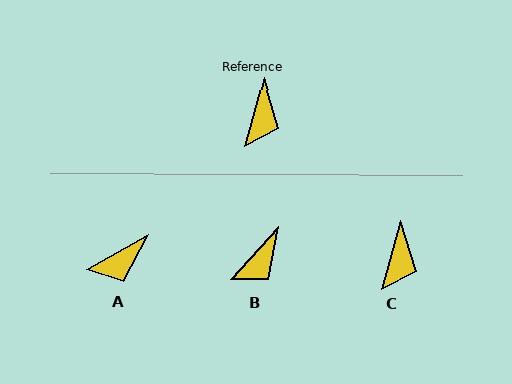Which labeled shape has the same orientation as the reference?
C.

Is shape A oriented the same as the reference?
No, it is off by about 45 degrees.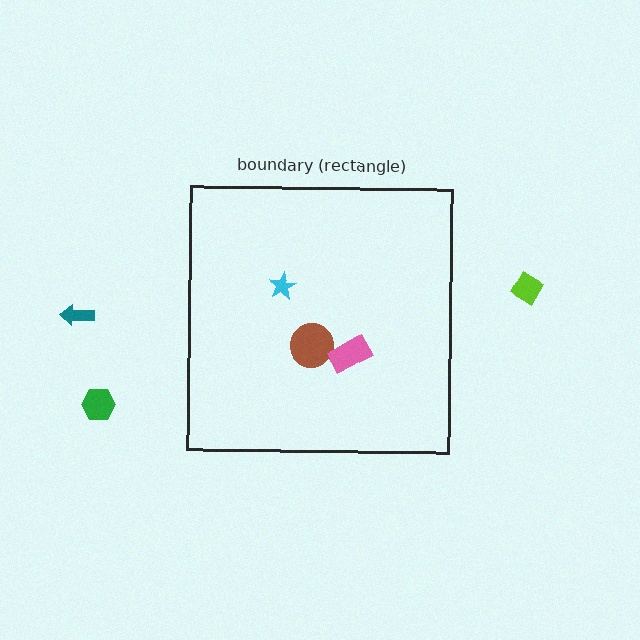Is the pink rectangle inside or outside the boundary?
Inside.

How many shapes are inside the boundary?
3 inside, 3 outside.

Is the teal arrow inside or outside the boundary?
Outside.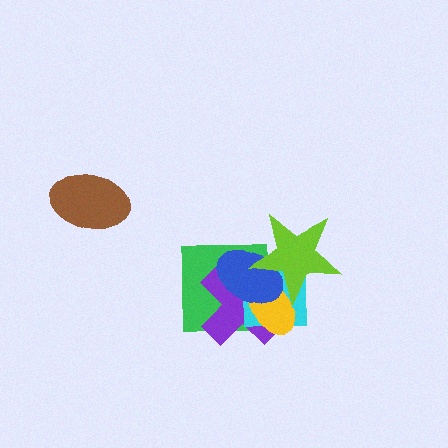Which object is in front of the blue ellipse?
The lime star is in front of the blue ellipse.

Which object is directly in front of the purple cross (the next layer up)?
The cyan square is directly in front of the purple cross.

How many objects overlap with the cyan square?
5 objects overlap with the cyan square.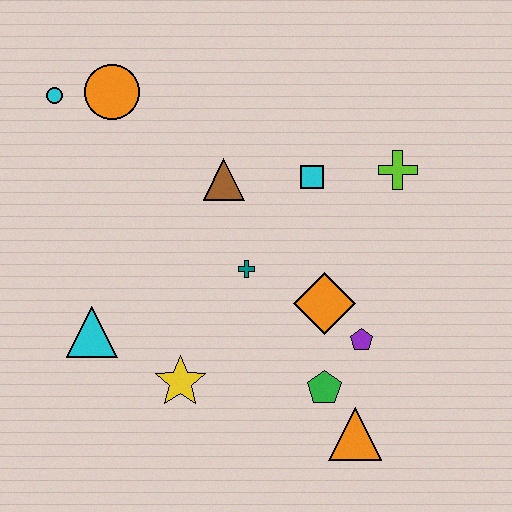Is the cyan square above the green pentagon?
Yes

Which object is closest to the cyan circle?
The orange circle is closest to the cyan circle.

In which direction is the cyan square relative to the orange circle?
The cyan square is to the right of the orange circle.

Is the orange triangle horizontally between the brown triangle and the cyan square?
No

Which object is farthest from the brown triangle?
The orange triangle is farthest from the brown triangle.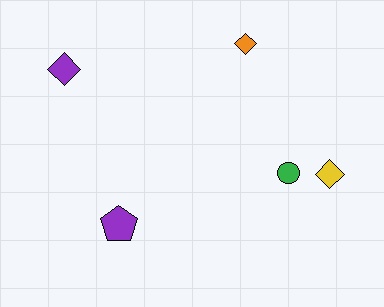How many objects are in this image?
There are 5 objects.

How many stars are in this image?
There are no stars.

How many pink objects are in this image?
There are no pink objects.